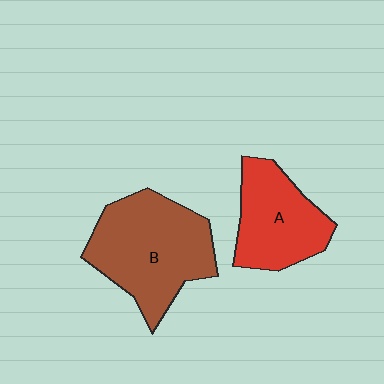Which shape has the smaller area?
Shape A (red).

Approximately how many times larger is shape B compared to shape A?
Approximately 1.4 times.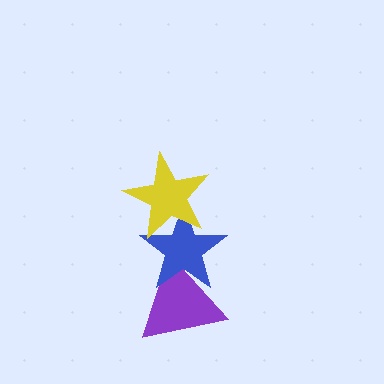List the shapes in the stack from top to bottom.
From top to bottom: the yellow star, the blue star, the purple triangle.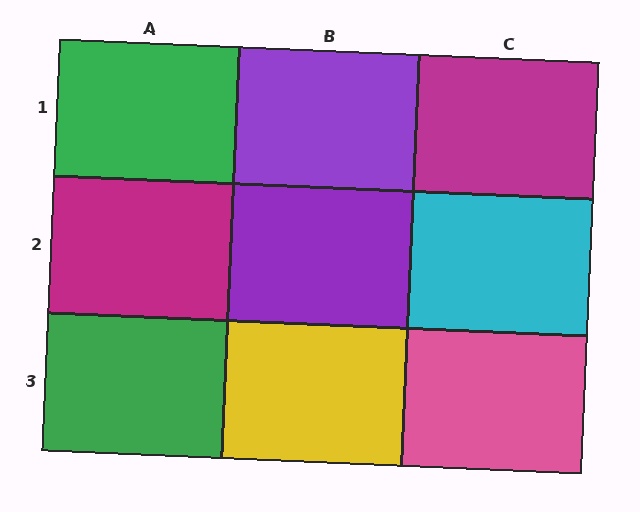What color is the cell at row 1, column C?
Magenta.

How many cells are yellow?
1 cell is yellow.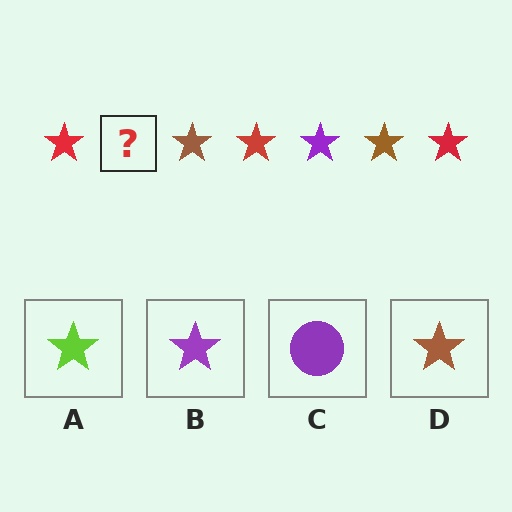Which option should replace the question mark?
Option B.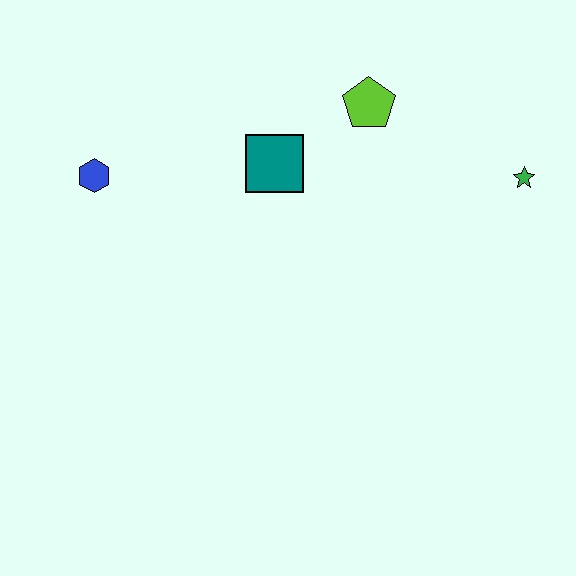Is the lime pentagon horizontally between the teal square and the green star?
Yes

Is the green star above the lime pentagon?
No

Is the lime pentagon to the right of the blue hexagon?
Yes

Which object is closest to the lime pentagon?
The teal square is closest to the lime pentagon.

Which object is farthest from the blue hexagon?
The green star is farthest from the blue hexagon.